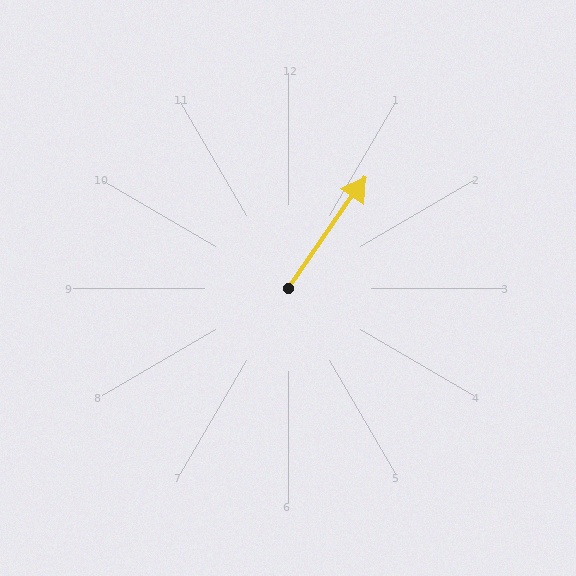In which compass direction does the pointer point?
Northeast.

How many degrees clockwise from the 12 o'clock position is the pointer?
Approximately 35 degrees.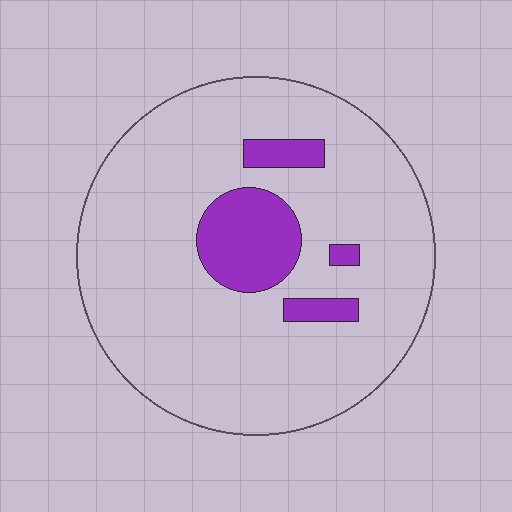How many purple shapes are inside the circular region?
4.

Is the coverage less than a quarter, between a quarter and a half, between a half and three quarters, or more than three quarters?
Less than a quarter.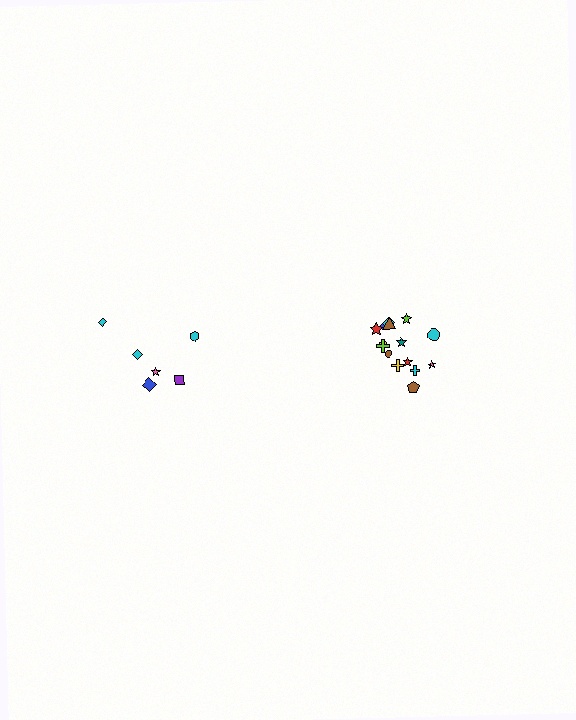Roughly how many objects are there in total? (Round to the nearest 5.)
Roughly 20 objects in total.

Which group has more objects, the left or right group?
The right group.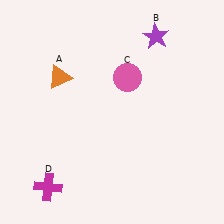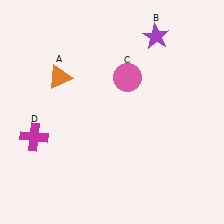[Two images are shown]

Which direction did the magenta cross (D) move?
The magenta cross (D) moved up.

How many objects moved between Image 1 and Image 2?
1 object moved between the two images.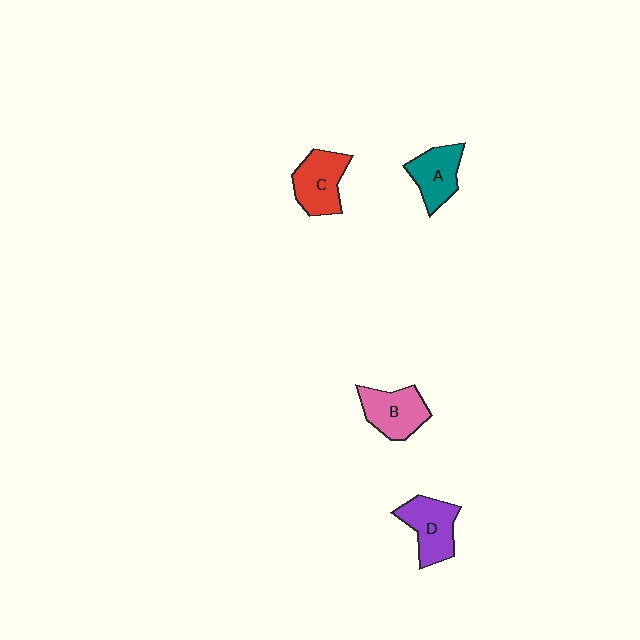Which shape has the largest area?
Shape C (red).